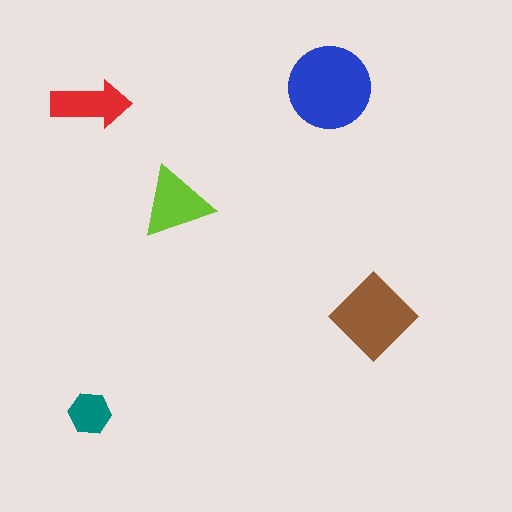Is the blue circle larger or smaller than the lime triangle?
Larger.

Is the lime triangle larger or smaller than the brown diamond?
Smaller.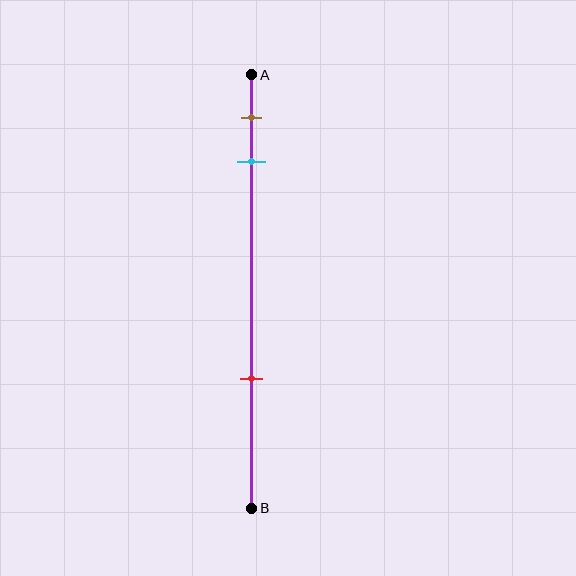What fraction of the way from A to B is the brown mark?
The brown mark is approximately 10% (0.1) of the way from A to B.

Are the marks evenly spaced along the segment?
No, the marks are not evenly spaced.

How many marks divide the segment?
There are 3 marks dividing the segment.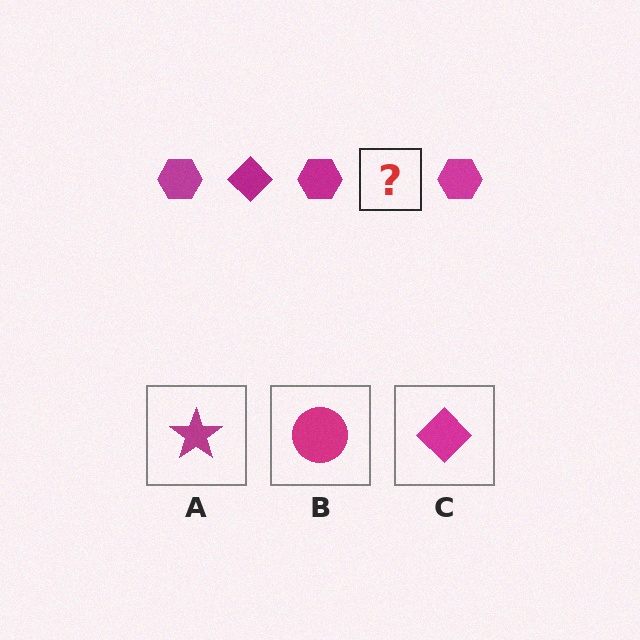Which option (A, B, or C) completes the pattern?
C.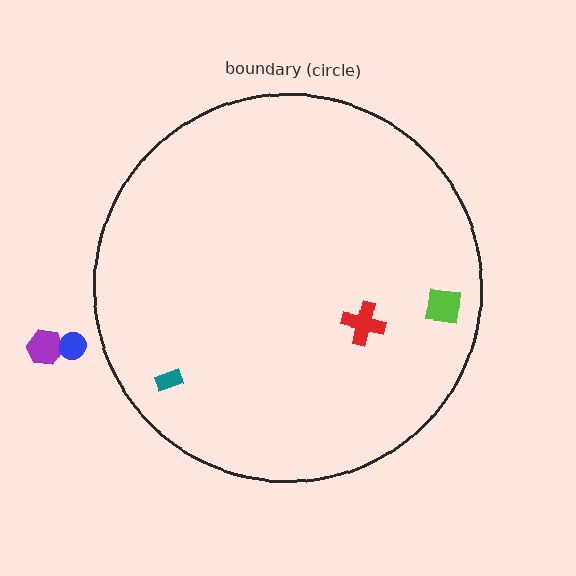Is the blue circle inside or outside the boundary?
Outside.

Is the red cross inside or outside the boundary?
Inside.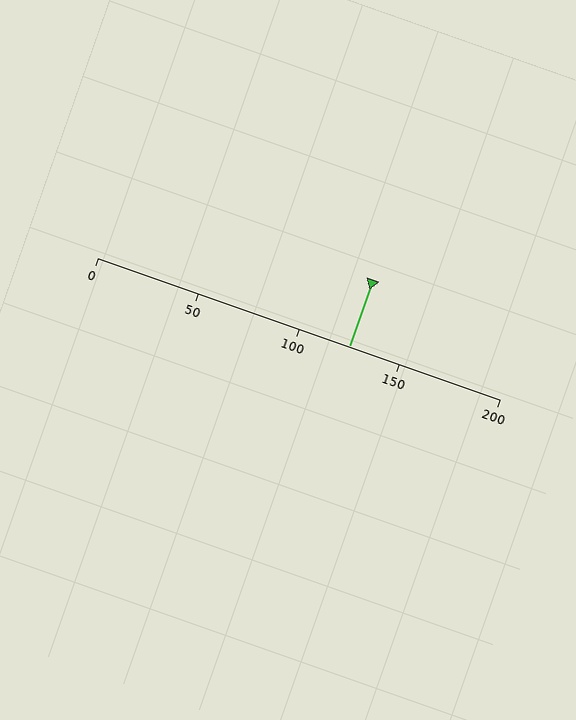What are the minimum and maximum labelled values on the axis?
The axis runs from 0 to 200.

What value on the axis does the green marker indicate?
The marker indicates approximately 125.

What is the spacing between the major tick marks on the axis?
The major ticks are spaced 50 apart.